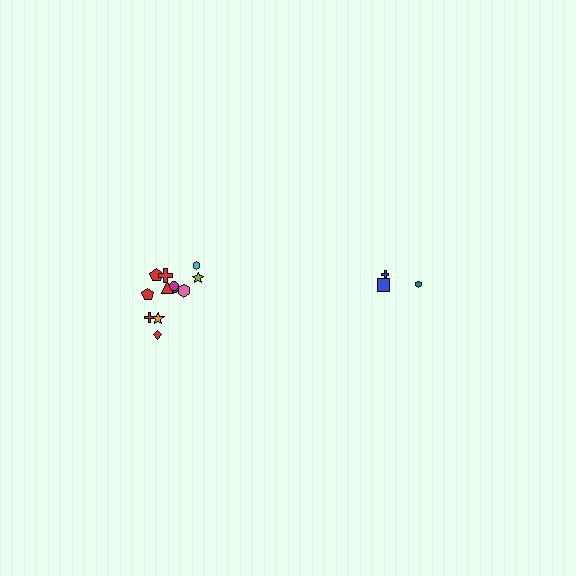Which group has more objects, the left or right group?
The left group.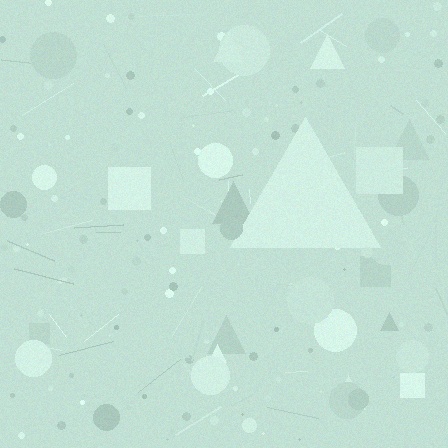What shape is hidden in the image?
A triangle is hidden in the image.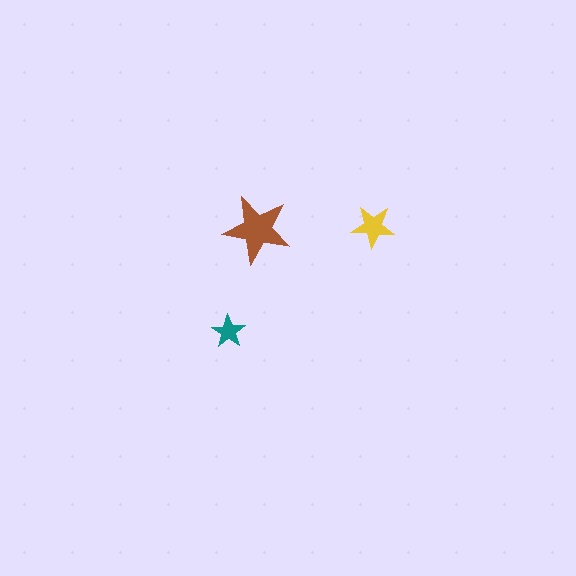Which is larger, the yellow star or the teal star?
The yellow one.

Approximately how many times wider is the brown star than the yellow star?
About 1.5 times wider.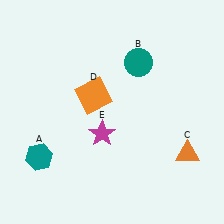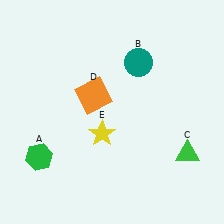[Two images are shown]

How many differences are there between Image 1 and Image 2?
There are 3 differences between the two images.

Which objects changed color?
A changed from teal to green. C changed from orange to green. E changed from magenta to yellow.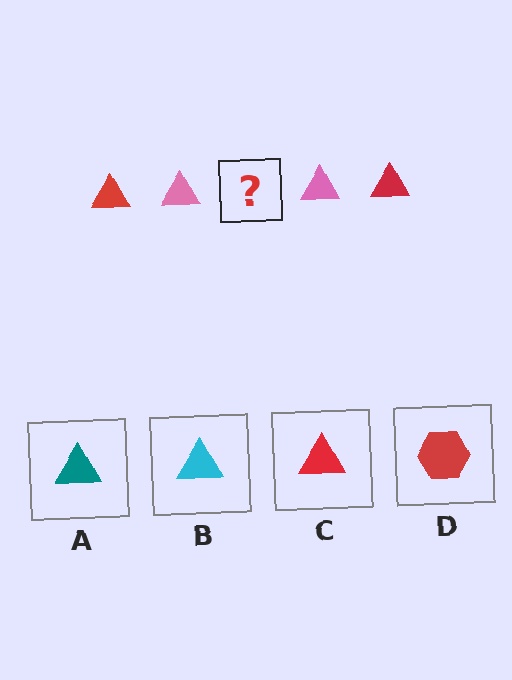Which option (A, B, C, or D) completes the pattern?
C.